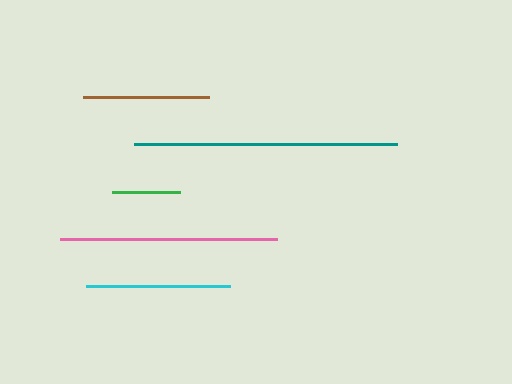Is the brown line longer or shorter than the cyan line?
The cyan line is longer than the brown line.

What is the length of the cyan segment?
The cyan segment is approximately 144 pixels long.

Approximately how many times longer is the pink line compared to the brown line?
The pink line is approximately 1.7 times the length of the brown line.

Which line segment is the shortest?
The green line is the shortest at approximately 68 pixels.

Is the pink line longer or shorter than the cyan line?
The pink line is longer than the cyan line.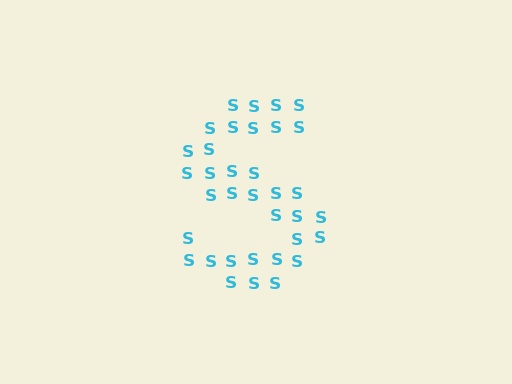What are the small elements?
The small elements are letter S's.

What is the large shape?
The large shape is the letter S.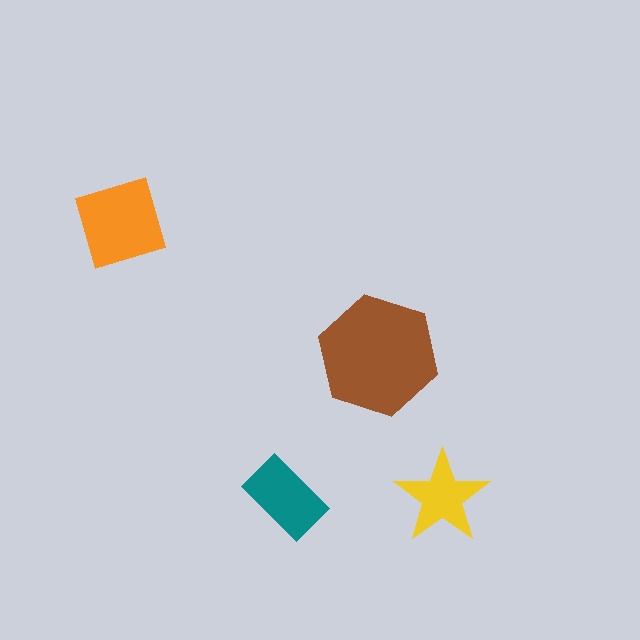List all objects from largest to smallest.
The brown hexagon, the orange square, the teal rectangle, the yellow star.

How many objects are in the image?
There are 4 objects in the image.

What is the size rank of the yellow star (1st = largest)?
4th.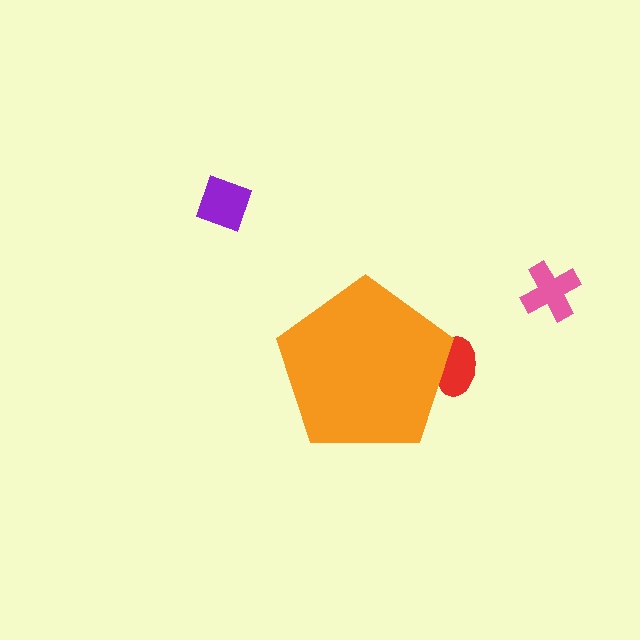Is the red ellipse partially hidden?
Yes, the red ellipse is partially hidden behind the orange pentagon.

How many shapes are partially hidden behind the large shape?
1 shape is partially hidden.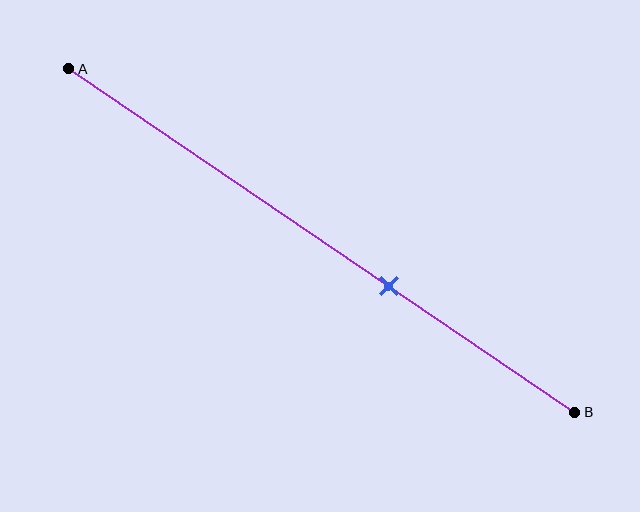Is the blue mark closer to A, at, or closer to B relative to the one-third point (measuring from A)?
The blue mark is closer to point B than the one-third point of segment AB.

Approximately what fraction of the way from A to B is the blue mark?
The blue mark is approximately 65% of the way from A to B.